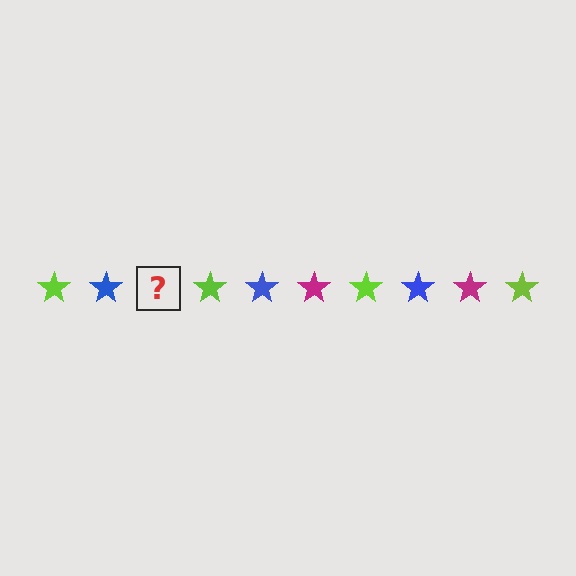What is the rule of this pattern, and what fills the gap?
The rule is that the pattern cycles through lime, blue, magenta stars. The gap should be filled with a magenta star.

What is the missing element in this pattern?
The missing element is a magenta star.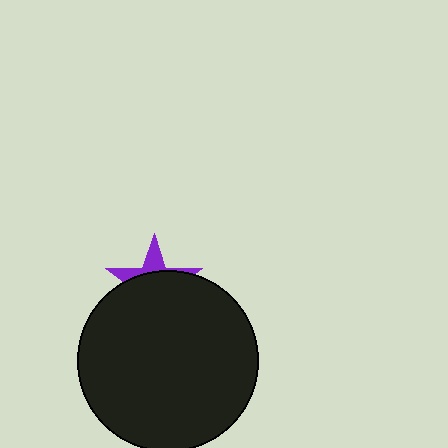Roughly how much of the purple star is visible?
A small part of it is visible (roughly 30%).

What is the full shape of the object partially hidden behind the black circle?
The partially hidden object is a purple star.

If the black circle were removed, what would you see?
You would see the complete purple star.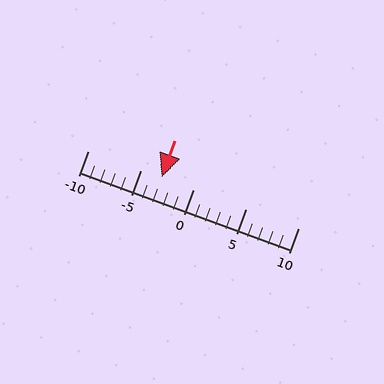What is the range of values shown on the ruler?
The ruler shows values from -10 to 10.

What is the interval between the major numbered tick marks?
The major tick marks are spaced 5 units apart.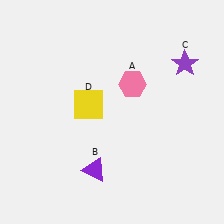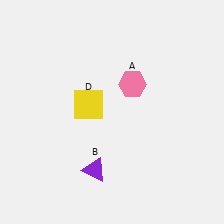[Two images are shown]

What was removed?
The purple star (C) was removed in Image 2.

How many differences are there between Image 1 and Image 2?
There is 1 difference between the two images.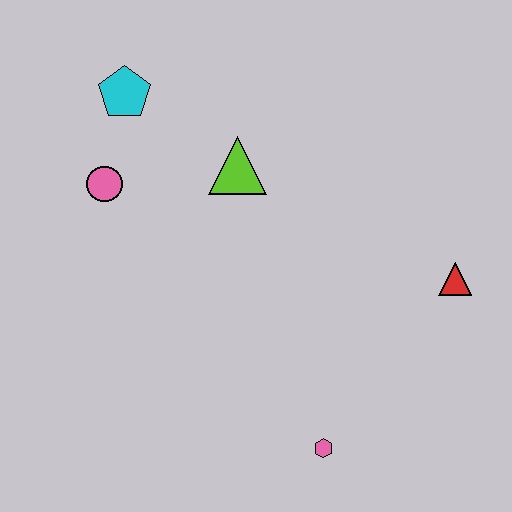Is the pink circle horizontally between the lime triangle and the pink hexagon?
No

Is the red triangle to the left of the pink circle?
No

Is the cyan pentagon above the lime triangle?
Yes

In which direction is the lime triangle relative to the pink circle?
The lime triangle is to the right of the pink circle.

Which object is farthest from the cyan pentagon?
The pink hexagon is farthest from the cyan pentagon.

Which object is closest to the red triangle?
The pink hexagon is closest to the red triangle.